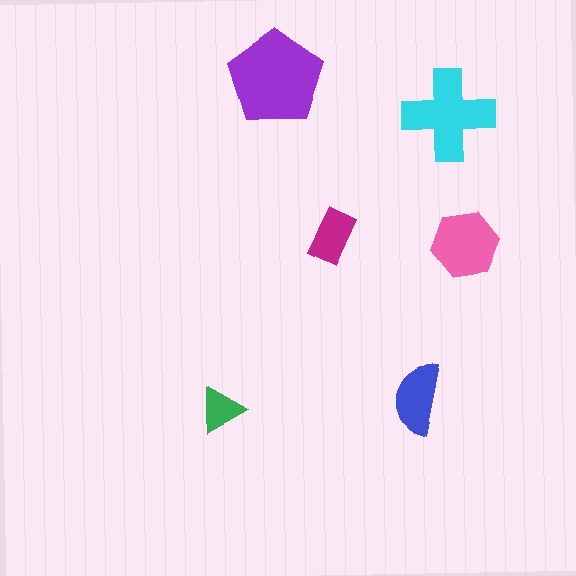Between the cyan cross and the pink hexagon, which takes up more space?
The cyan cross.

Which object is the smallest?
The green triangle.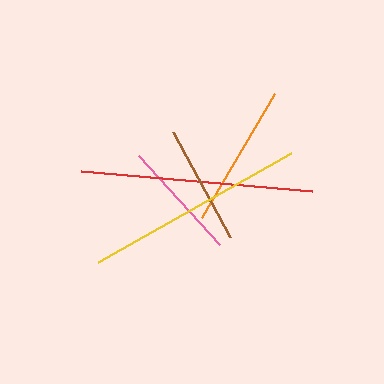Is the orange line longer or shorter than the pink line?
The orange line is longer than the pink line.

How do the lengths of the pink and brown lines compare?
The pink and brown lines are approximately the same length.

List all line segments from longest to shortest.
From longest to shortest: red, yellow, orange, pink, brown.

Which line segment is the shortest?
The brown line is the shortest at approximately 119 pixels.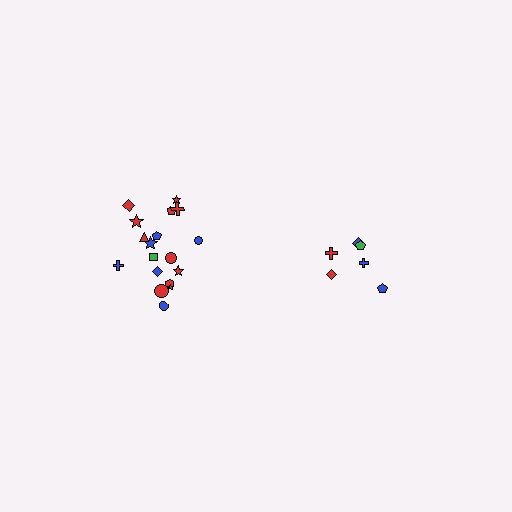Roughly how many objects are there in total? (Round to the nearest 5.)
Roughly 25 objects in total.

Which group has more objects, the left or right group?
The left group.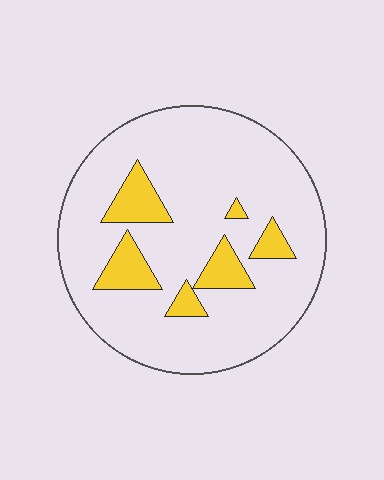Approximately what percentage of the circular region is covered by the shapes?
Approximately 15%.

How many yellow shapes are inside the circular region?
6.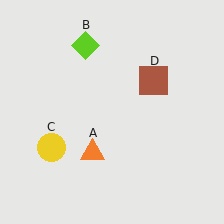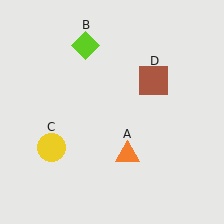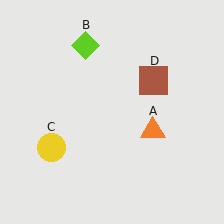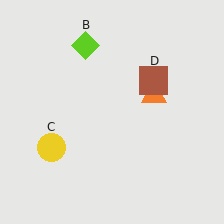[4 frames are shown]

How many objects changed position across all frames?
1 object changed position: orange triangle (object A).